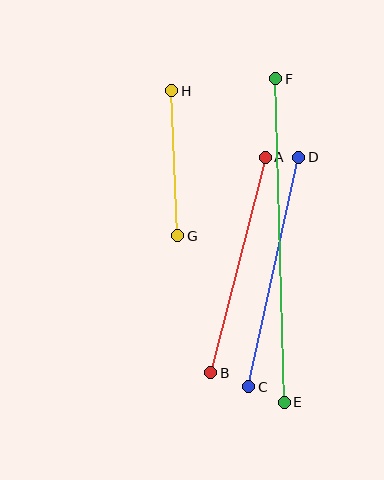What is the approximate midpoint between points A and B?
The midpoint is at approximately (238, 265) pixels.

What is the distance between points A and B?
The distance is approximately 222 pixels.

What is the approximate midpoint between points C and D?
The midpoint is at approximately (274, 272) pixels.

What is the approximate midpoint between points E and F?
The midpoint is at approximately (280, 241) pixels.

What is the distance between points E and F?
The distance is approximately 324 pixels.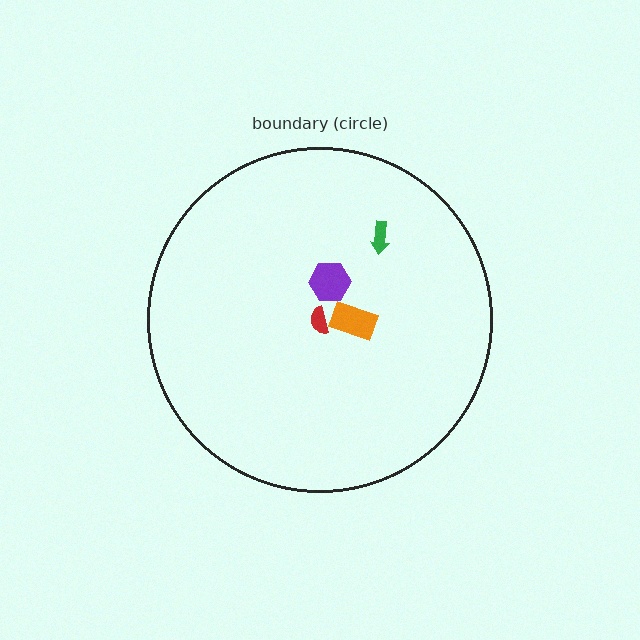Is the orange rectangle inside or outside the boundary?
Inside.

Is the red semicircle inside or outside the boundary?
Inside.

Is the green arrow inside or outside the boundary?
Inside.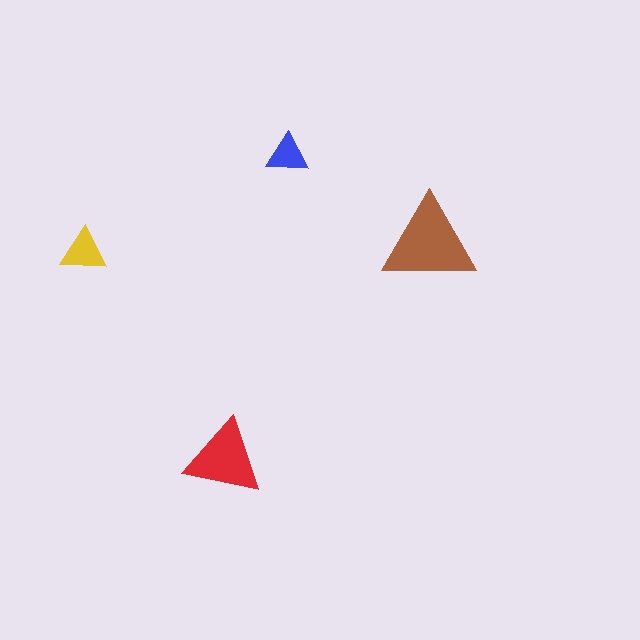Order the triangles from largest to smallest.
the brown one, the red one, the yellow one, the blue one.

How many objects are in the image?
There are 4 objects in the image.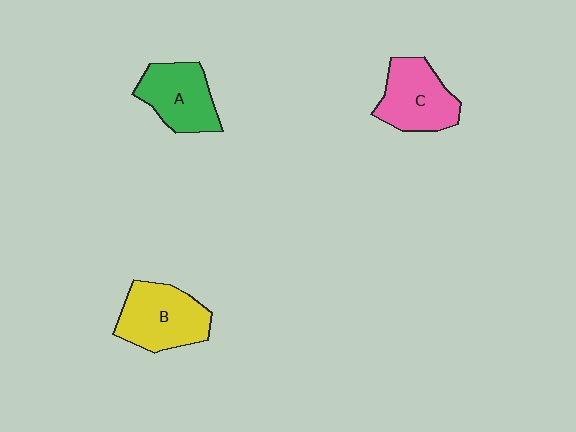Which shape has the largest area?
Shape B (yellow).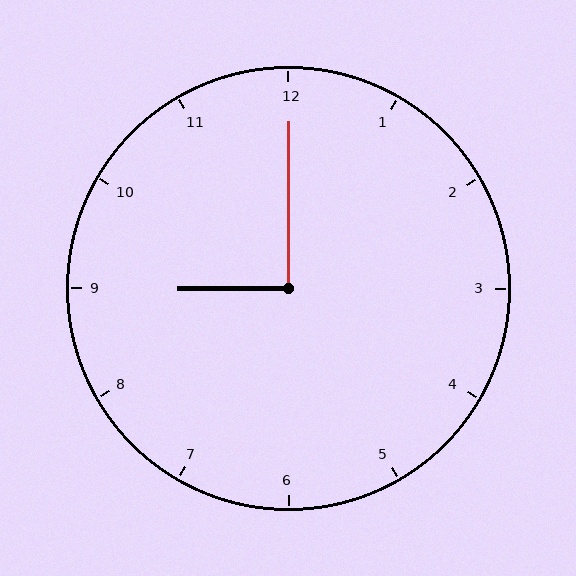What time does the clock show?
9:00.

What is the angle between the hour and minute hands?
Approximately 90 degrees.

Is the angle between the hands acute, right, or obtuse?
It is right.